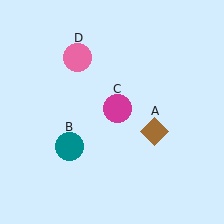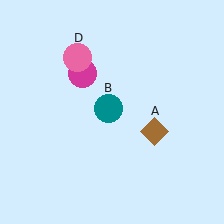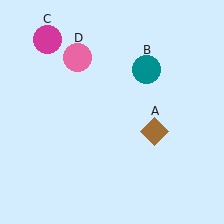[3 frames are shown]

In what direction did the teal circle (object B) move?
The teal circle (object B) moved up and to the right.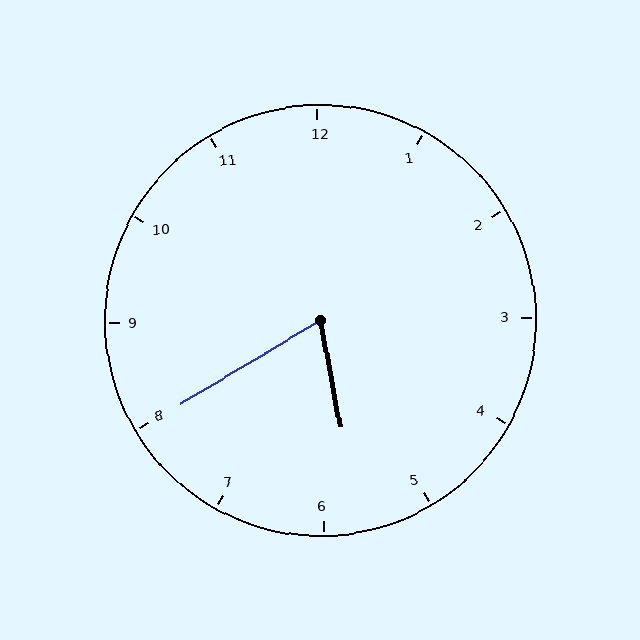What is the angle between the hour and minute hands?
Approximately 70 degrees.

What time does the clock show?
5:40.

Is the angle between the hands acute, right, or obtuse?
It is acute.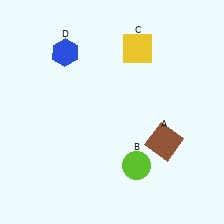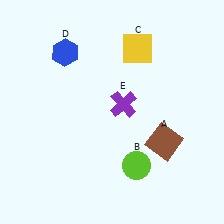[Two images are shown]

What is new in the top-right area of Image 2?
A purple cross (E) was added in the top-right area of Image 2.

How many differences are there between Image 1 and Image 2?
There is 1 difference between the two images.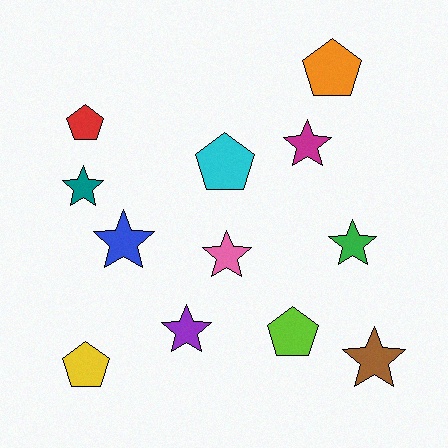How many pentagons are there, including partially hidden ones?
There are 5 pentagons.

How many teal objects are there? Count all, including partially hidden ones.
There is 1 teal object.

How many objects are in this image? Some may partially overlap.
There are 12 objects.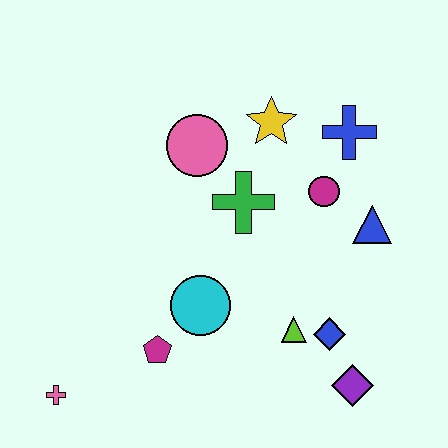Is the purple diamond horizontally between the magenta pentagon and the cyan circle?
No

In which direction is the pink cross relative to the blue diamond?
The pink cross is to the left of the blue diamond.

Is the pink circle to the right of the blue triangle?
No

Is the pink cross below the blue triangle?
Yes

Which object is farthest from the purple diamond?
The pink cross is farthest from the purple diamond.